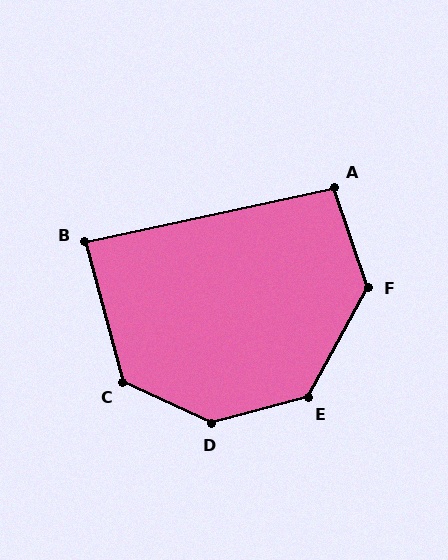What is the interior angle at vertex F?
Approximately 133 degrees (obtuse).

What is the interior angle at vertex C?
Approximately 130 degrees (obtuse).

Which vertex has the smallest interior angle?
B, at approximately 87 degrees.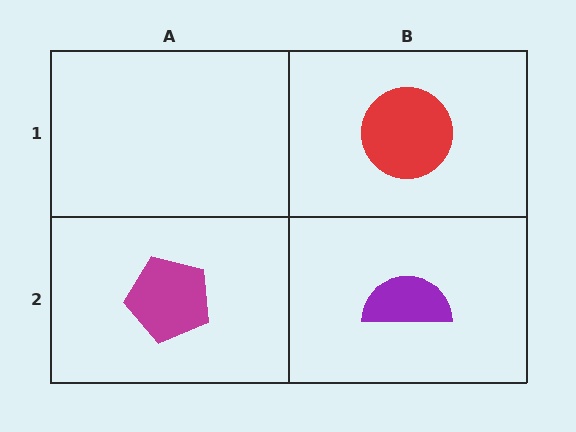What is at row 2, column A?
A magenta pentagon.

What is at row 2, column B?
A purple semicircle.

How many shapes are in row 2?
2 shapes.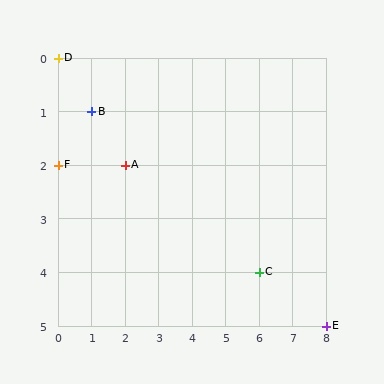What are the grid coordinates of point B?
Point B is at grid coordinates (1, 1).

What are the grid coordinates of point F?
Point F is at grid coordinates (0, 2).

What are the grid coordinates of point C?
Point C is at grid coordinates (6, 4).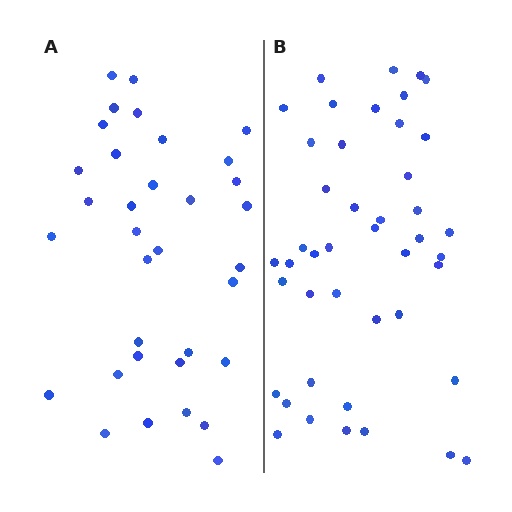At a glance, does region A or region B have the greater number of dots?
Region B (the right region) has more dots.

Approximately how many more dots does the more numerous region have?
Region B has roughly 10 or so more dots than region A.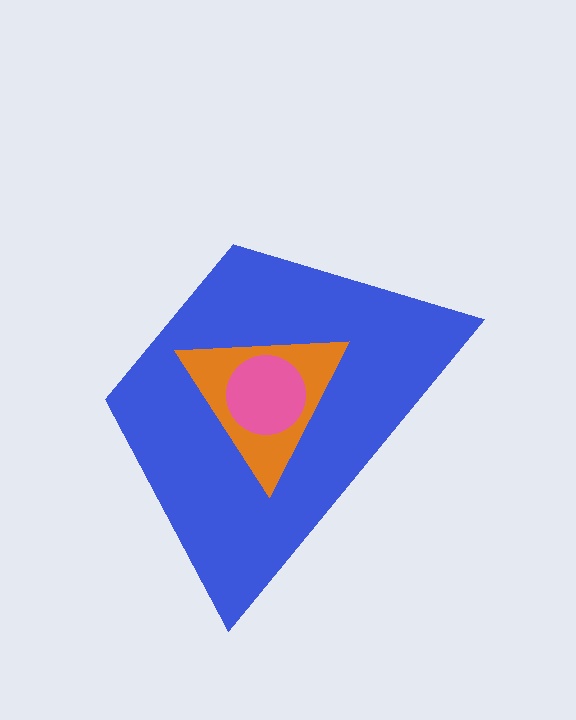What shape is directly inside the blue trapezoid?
The orange triangle.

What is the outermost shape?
The blue trapezoid.